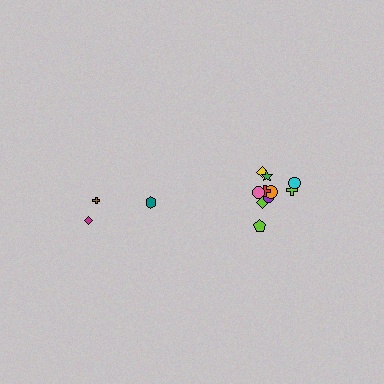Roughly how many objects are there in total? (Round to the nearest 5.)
Roughly 15 objects in total.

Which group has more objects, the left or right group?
The right group.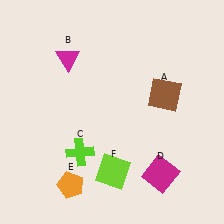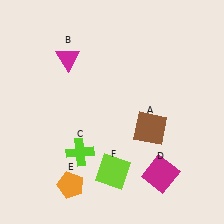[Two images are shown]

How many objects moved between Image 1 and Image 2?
1 object moved between the two images.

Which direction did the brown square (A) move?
The brown square (A) moved down.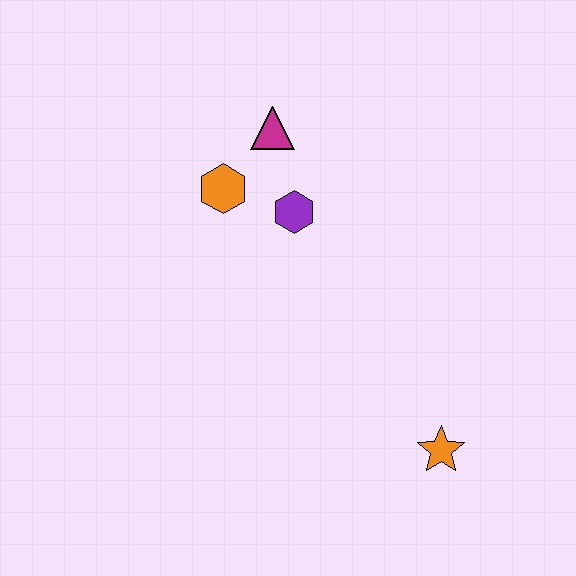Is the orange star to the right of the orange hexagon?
Yes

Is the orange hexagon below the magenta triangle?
Yes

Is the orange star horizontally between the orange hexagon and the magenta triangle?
No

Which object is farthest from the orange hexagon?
The orange star is farthest from the orange hexagon.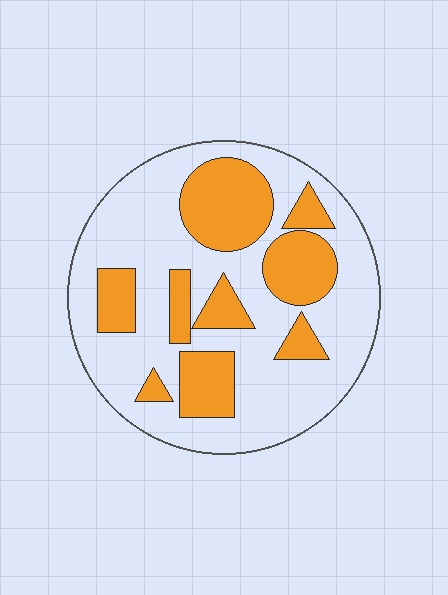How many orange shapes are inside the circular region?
9.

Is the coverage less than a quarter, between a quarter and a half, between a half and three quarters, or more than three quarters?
Between a quarter and a half.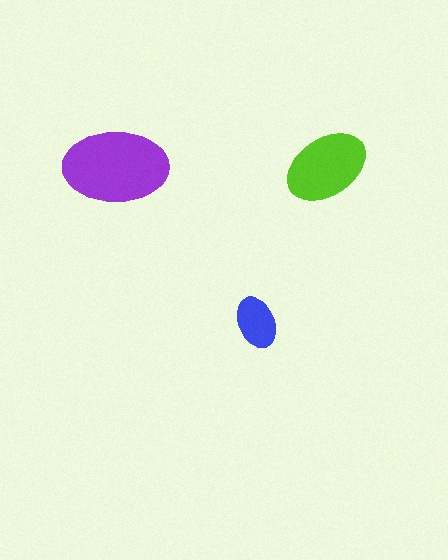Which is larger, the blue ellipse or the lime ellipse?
The lime one.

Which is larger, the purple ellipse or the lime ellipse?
The purple one.